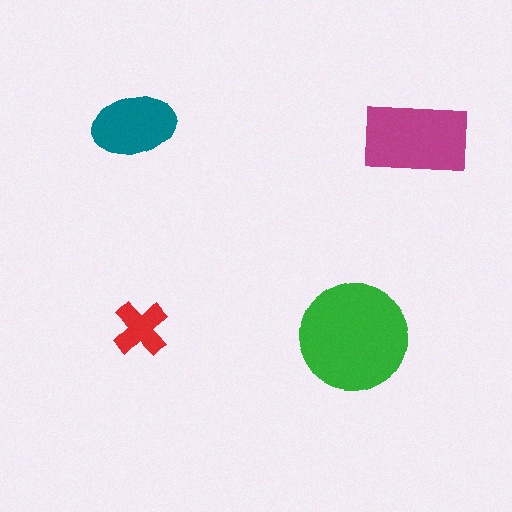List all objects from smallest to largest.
The red cross, the teal ellipse, the magenta rectangle, the green circle.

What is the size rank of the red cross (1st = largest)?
4th.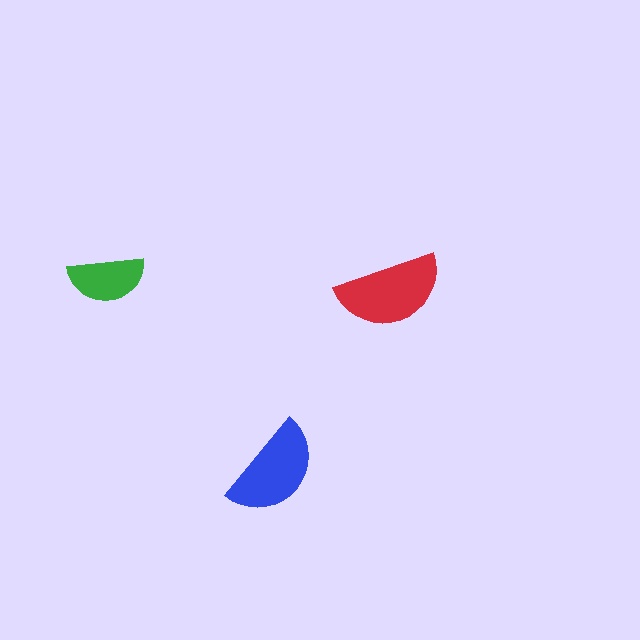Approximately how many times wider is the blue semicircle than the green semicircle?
About 1.5 times wider.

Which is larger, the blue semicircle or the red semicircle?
The red one.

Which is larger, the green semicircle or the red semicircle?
The red one.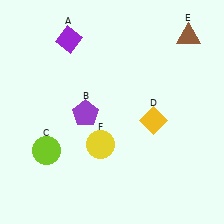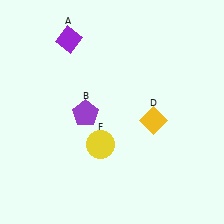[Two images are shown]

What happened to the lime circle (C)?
The lime circle (C) was removed in Image 2. It was in the bottom-left area of Image 1.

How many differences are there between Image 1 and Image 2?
There are 2 differences between the two images.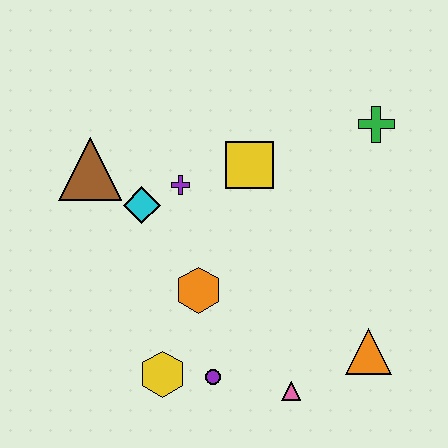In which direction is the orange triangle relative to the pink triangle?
The orange triangle is to the right of the pink triangle.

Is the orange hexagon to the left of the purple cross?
No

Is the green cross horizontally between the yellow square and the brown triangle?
No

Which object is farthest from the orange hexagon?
The green cross is farthest from the orange hexagon.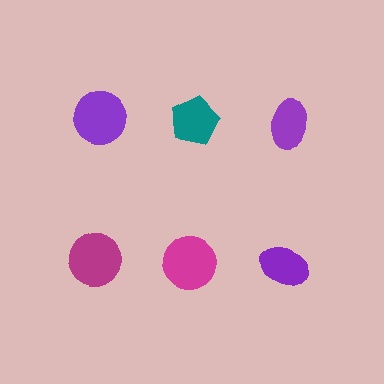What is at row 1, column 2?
A teal pentagon.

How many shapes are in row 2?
3 shapes.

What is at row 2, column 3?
A purple ellipse.